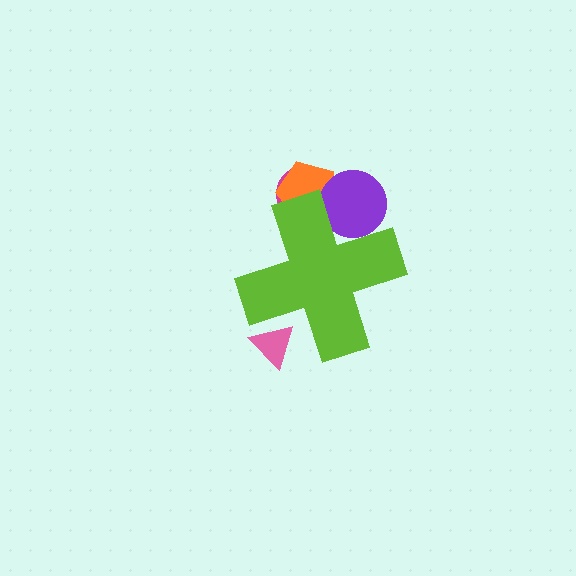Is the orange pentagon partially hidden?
Yes, the orange pentagon is partially hidden behind the lime cross.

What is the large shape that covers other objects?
A lime cross.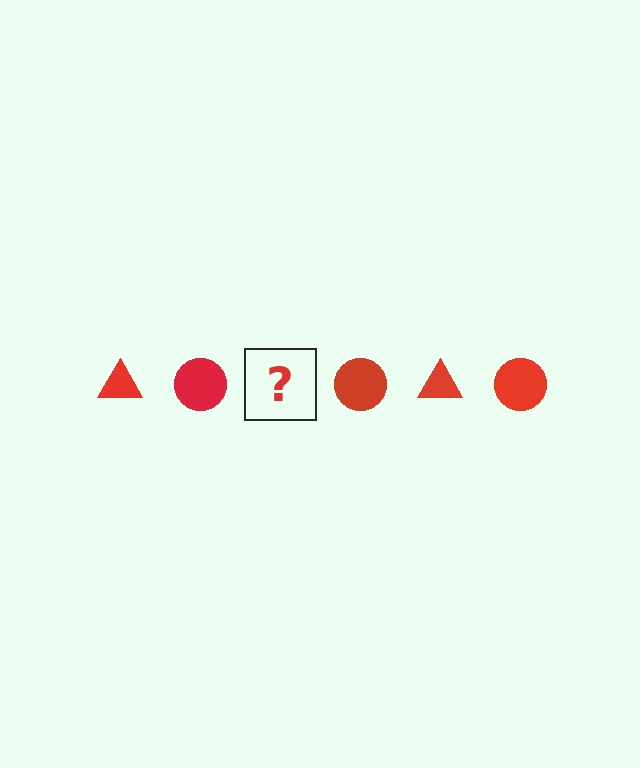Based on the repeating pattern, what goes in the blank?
The blank should be a red triangle.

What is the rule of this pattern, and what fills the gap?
The rule is that the pattern cycles through triangle, circle shapes in red. The gap should be filled with a red triangle.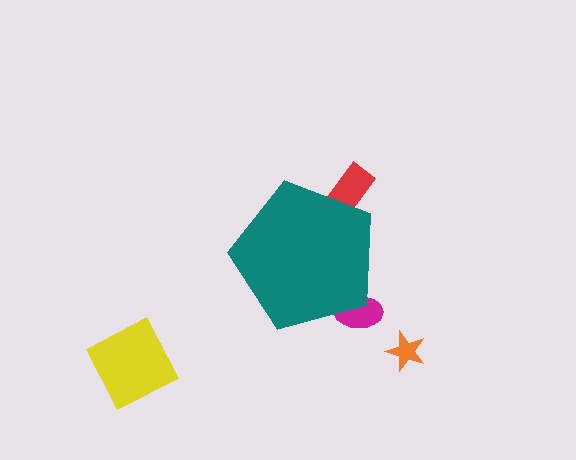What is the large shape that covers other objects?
A teal pentagon.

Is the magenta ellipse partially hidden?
Yes, the magenta ellipse is partially hidden behind the teal pentagon.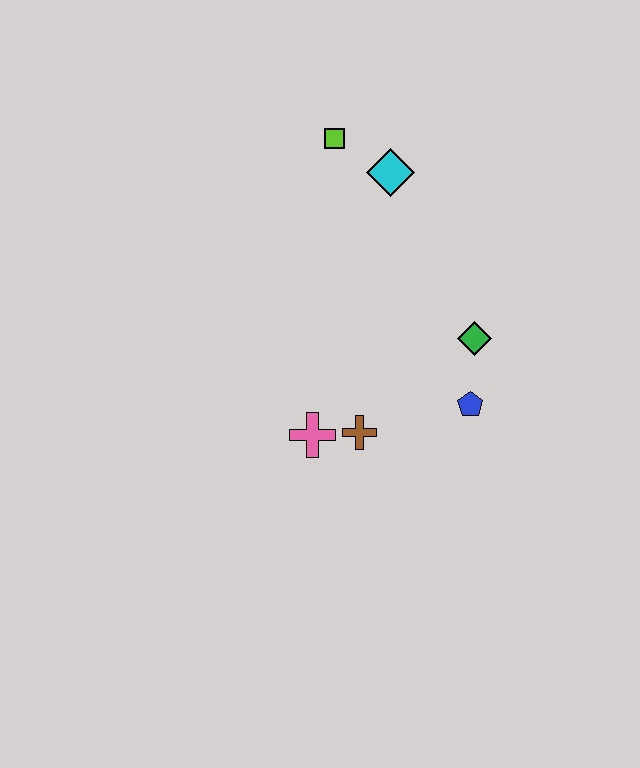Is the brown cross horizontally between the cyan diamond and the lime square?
Yes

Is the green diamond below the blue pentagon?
No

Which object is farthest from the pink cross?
The lime square is farthest from the pink cross.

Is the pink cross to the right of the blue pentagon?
No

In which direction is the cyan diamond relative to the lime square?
The cyan diamond is to the right of the lime square.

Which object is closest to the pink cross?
The brown cross is closest to the pink cross.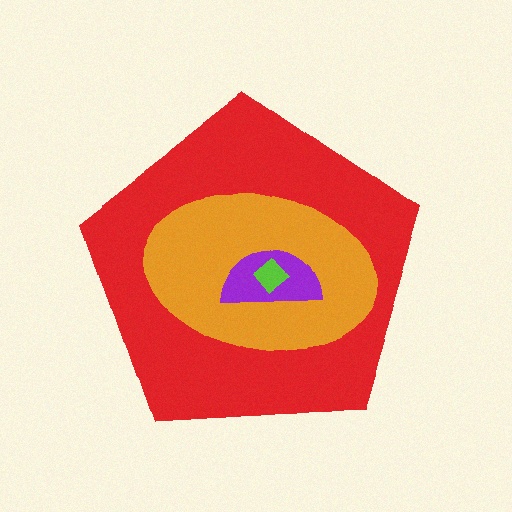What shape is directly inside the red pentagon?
The orange ellipse.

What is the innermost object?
The lime diamond.